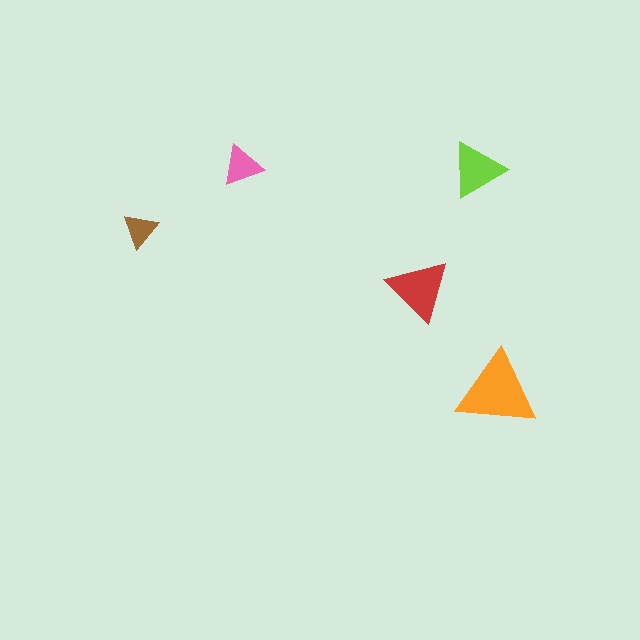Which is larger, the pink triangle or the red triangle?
The red one.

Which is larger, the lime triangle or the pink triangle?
The lime one.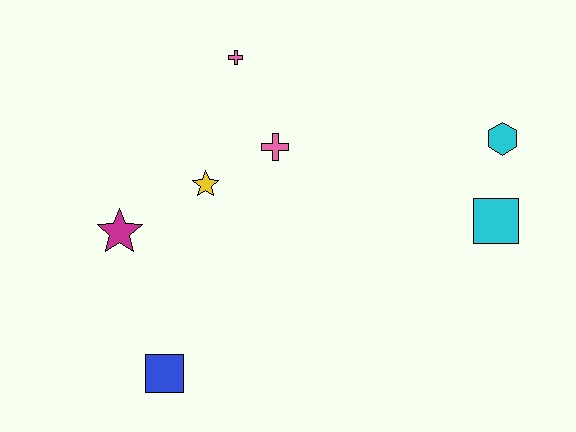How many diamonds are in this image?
There are no diamonds.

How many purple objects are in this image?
There are no purple objects.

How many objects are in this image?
There are 7 objects.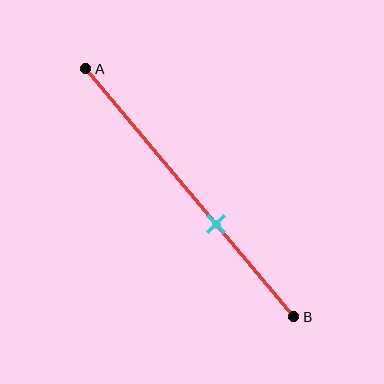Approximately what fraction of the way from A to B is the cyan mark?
The cyan mark is approximately 65% of the way from A to B.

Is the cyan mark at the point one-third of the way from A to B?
No, the mark is at about 65% from A, not at the 33% one-third point.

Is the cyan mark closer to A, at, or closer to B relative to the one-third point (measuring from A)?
The cyan mark is closer to point B than the one-third point of segment AB.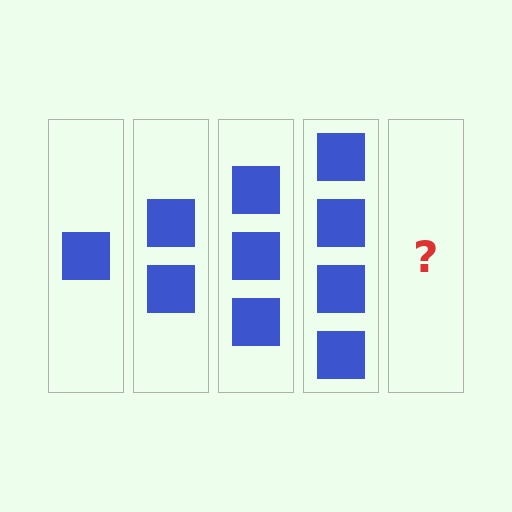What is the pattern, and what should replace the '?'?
The pattern is that each step adds one more square. The '?' should be 5 squares.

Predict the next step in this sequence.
The next step is 5 squares.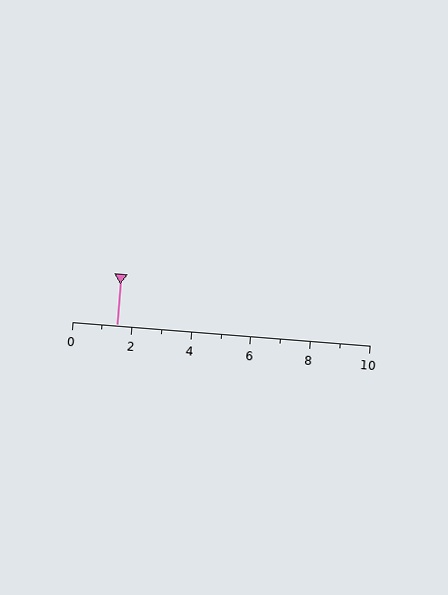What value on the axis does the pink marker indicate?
The marker indicates approximately 1.5.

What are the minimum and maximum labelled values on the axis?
The axis runs from 0 to 10.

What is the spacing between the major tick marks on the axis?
The major ticks are spaced 2 apart.